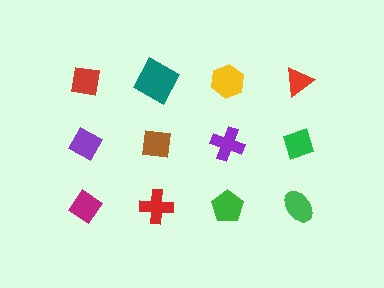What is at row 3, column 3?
A green pentagon.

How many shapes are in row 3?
4 shapes.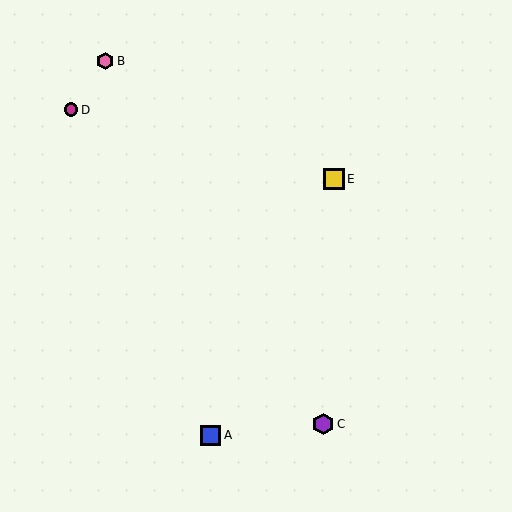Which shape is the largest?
The purple hexagon (labeled C) is the largest.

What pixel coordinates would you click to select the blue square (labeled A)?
Click at (211, 435) to select the blue square A.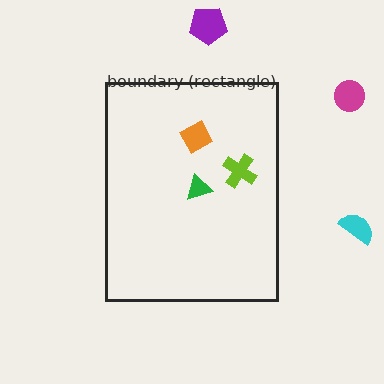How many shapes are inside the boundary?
3 inside, 3 outside.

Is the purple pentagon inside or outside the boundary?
Outside.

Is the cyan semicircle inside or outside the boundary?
Outside.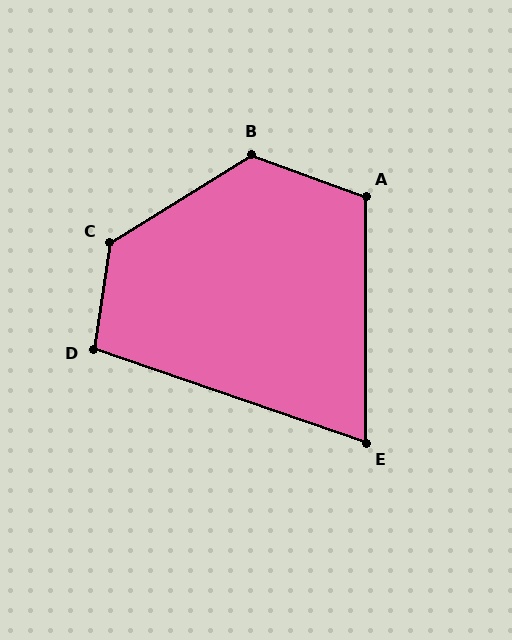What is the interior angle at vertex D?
Approximately 100 degrees (obtuse).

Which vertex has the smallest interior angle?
E, at approximately 71 degrees.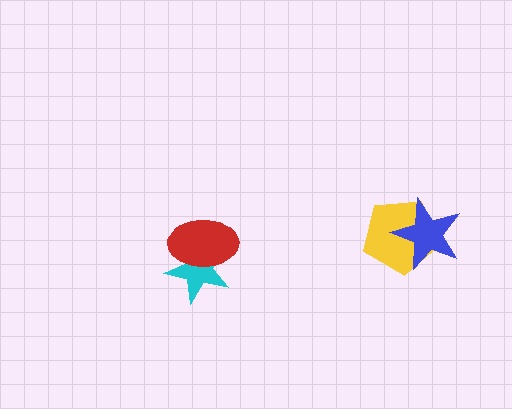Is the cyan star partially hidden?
Yes, it is partially covered by another shape.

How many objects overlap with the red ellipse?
1 object overlaps with the red ellipse.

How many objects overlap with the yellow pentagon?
1 object overlaps with the yellow pentagon.